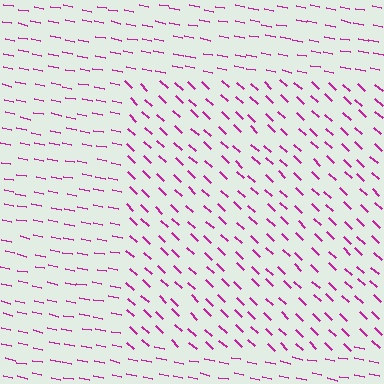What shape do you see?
I see a rectangle.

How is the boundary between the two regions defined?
The boundary is defined purely by a change in line orientation (approximately 32 degrees difference). All lines are the same color and thickness.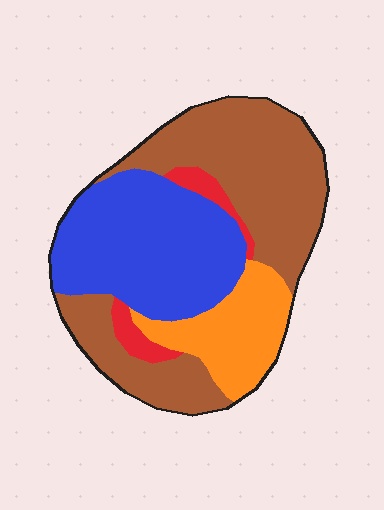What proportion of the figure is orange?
Orange covers about 15% of the figure.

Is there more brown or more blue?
Brown.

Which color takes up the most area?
Brown, at roughly 45%.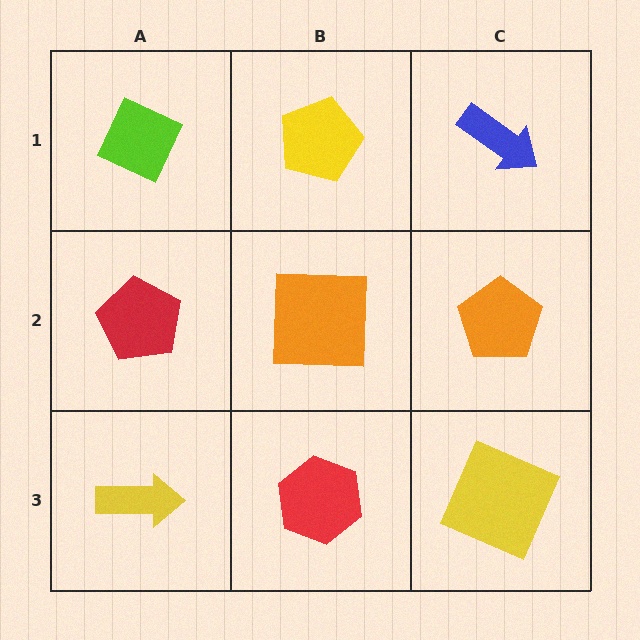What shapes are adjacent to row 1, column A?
A red pentagon (row 2, column A), a yellow pentagon (row 1, column B).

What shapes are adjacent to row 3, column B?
An orange square (row 2, column B), a yellow arrow (row 3, column A), a yellow square (row 3, column C).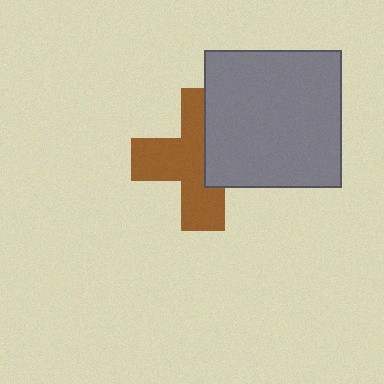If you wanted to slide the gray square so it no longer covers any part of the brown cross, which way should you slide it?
Slide it right — that is the most direct way to separate the two shapes.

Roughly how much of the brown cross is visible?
About half of it is visible (roughly 60%).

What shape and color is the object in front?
The object in front is a gray square.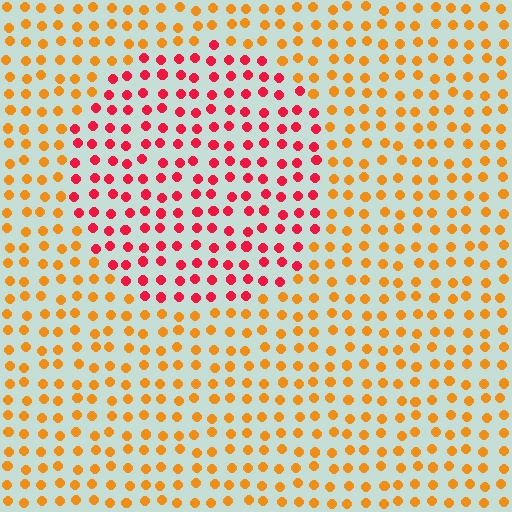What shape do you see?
I see a circle.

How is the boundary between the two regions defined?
The boundary is defined purely by a slight shift in hue (about 45 degrees). Spacing, size, and orientation are identical on both sides.